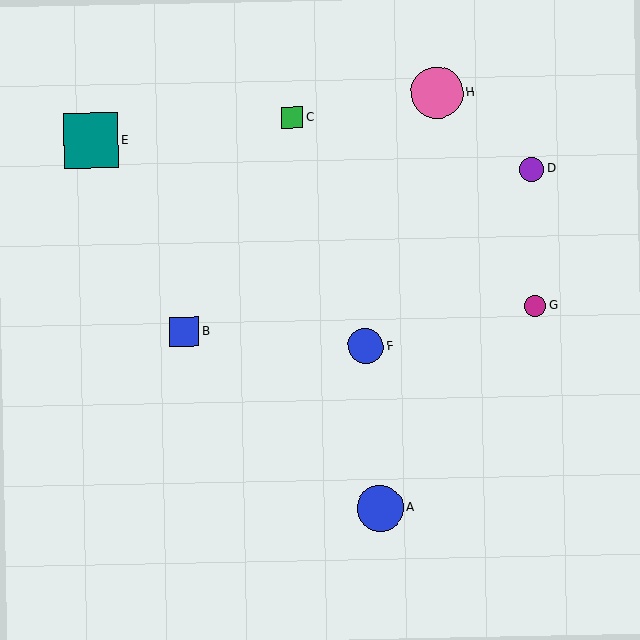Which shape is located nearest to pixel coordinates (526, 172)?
The purple circle (labeled D) at (532, 169) is nearest to that location.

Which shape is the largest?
The teal square (labeled E) is the largest.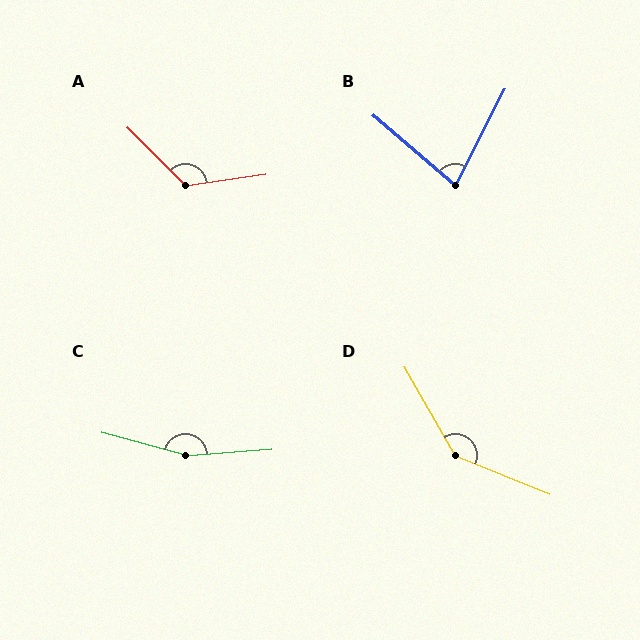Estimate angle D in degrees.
Approximately 142 degrees.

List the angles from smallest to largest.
B (77°), A (127°), D (142°), C (160°).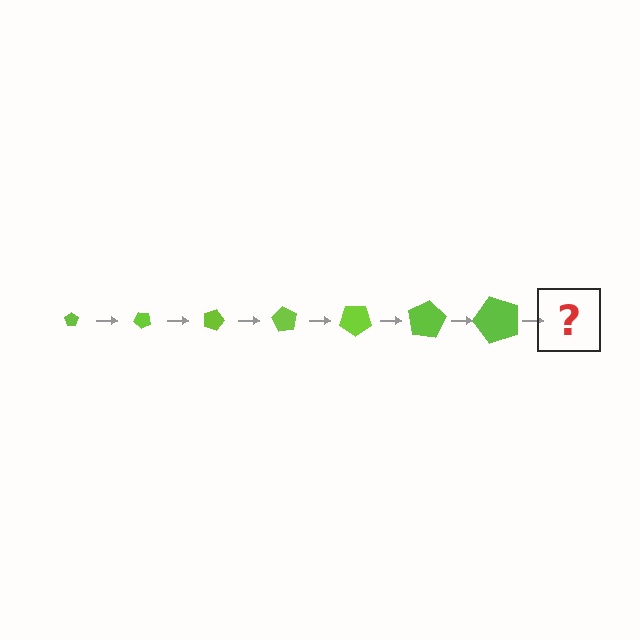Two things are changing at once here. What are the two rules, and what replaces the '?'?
The two rules are that the pentagon grows larger each step and it rotates 45 degrees each step. The '?' should be a pentagon, larger than the previous one and rotated 315 degrees from the start.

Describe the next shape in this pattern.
It should be a pentagon, larger than the previous one and rotated 315 degrees from the start.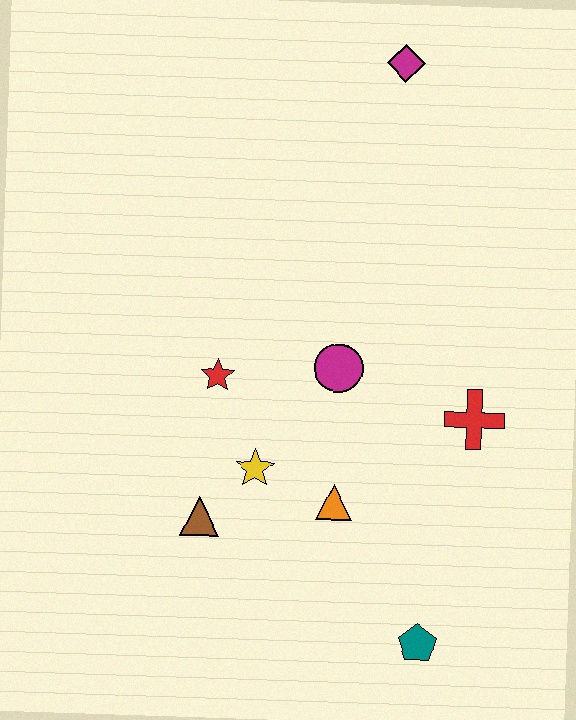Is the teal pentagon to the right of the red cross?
No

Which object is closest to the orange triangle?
The yellow star is closest to the orange triangle.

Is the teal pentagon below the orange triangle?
Yes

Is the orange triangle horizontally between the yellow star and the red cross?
Yes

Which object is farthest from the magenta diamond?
The teal pentagon is farthest from the magenta diamond.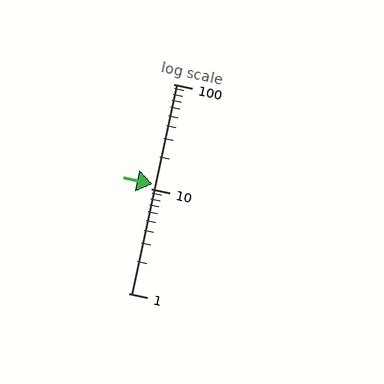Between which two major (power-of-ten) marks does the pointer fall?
The pointer is between 10 and 100.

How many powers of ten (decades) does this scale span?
The scale spans 2 decades, from 1 to 100.